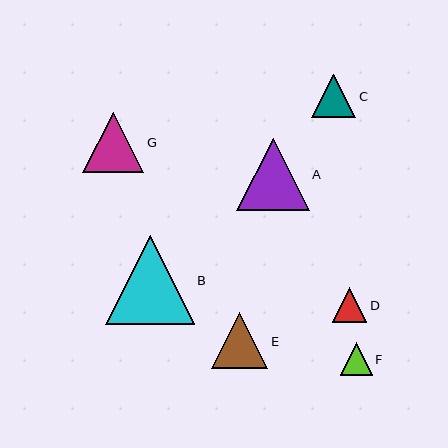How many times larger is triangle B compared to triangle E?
Triangle B is approximately 1.6 times the size of triangle E.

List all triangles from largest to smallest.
From largest to smallest: B, A, G, E, C, D, F.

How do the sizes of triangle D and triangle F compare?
Triangle D and triangle F are approximately the same size.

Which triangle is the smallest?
Triangle F is the smallest with a size of approximately 32 pixels.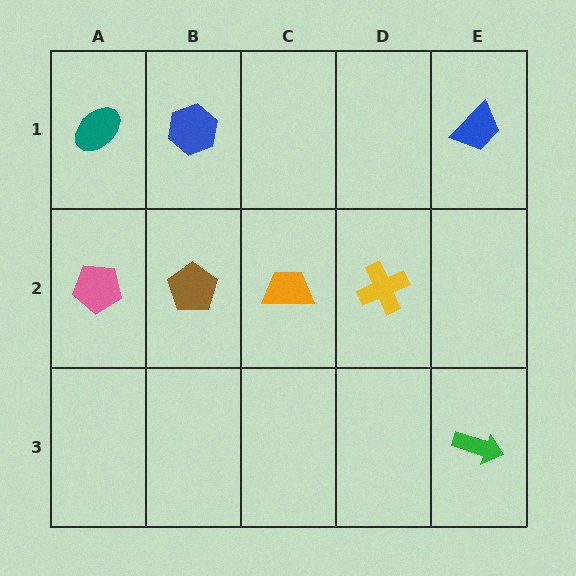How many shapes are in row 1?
3 shapes.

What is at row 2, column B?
A brown pentagon.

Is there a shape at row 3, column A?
No, that cell is empty.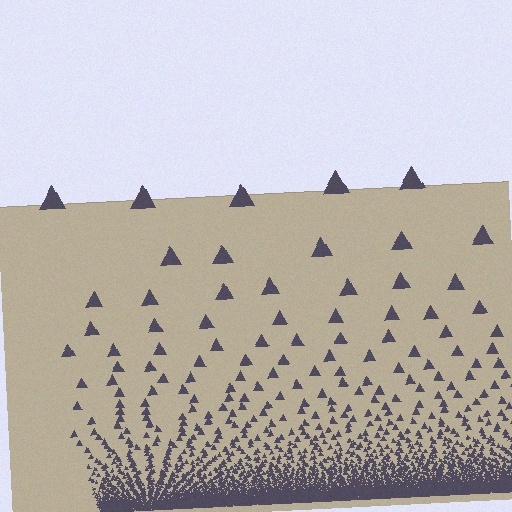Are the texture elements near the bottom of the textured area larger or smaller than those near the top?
Smaller. The gradient is inverted — elements near the bottom are smaller and denser.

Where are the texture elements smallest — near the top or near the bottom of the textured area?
Near the bottom.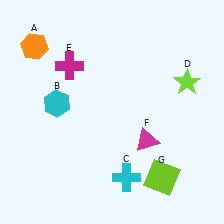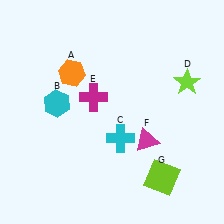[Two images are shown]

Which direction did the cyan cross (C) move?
The cyan cross (C) moved up.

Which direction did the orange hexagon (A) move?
The orange hexagon (A) moved right.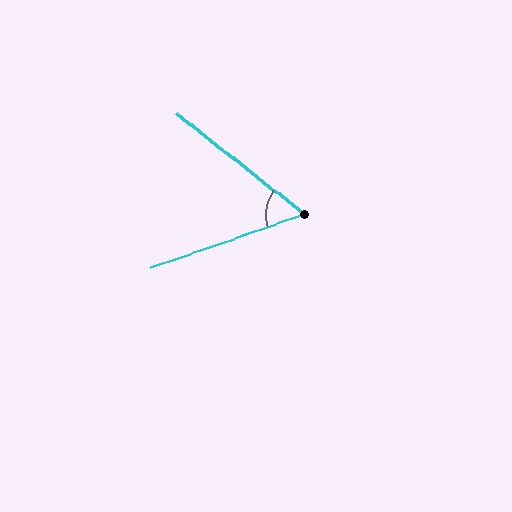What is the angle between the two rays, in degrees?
Approximately 57 degrees.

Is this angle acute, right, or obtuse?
It is acute.